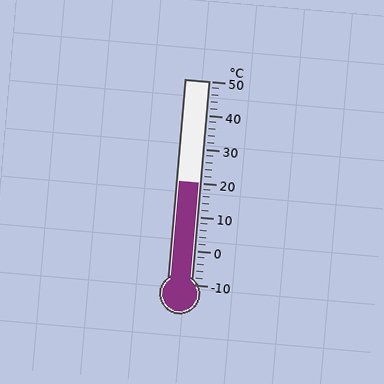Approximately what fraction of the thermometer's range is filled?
The thermometer is filled to approximately 50% of its range.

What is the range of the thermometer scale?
The thermometer scale ranges from -10°C to 50°C.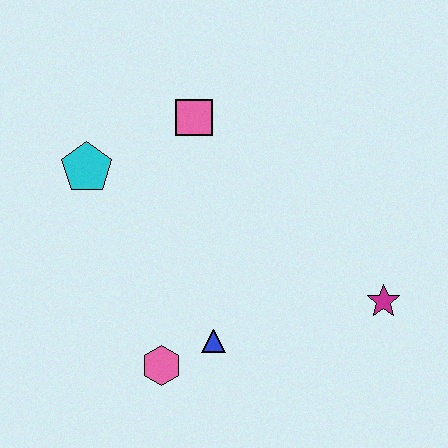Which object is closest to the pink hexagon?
The blue triangle is closest to the pink hexagon.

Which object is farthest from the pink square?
The magenta star is farthest from the pink square.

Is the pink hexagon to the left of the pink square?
Yes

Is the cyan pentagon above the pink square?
No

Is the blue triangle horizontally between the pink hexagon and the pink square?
No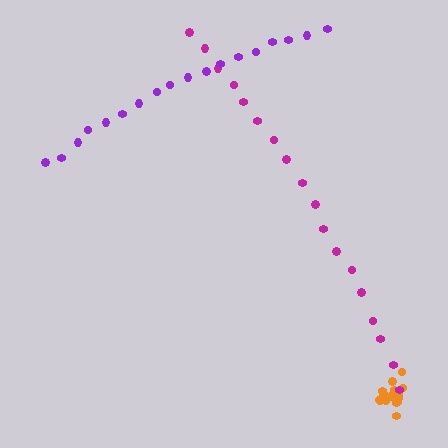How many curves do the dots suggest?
There are 3 distinct paths.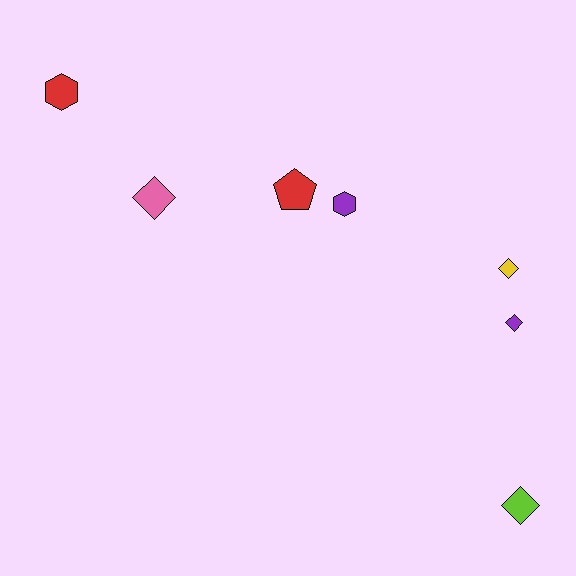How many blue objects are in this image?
There are no blue objects.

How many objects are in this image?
There are 7 objects.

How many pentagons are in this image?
There is 1 pentagon.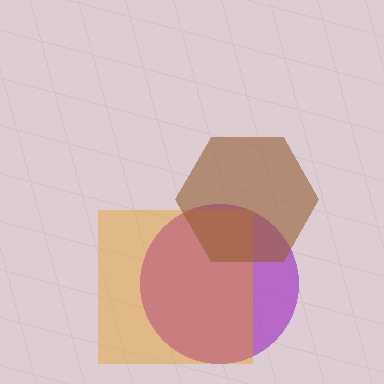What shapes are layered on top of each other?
The layered shapes are: a purple circle, an orange square, a brown hexagon.